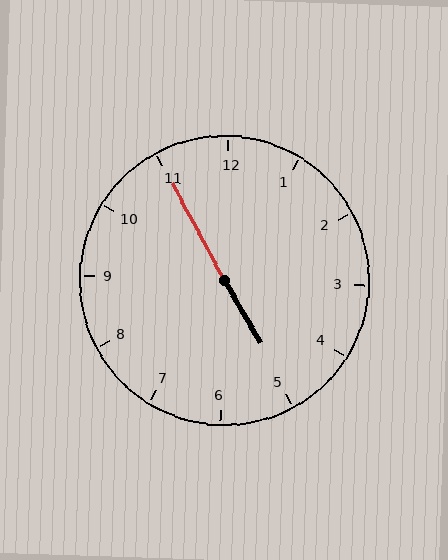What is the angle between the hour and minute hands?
Approximately 178 degrees.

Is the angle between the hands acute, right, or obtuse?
It is obtuse.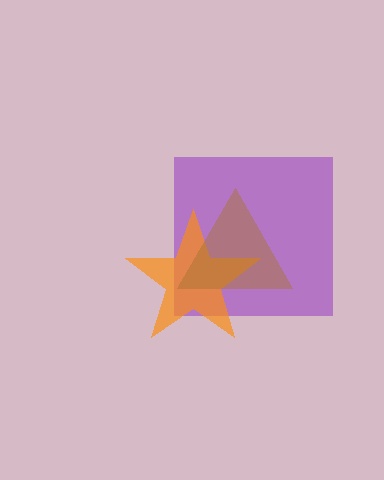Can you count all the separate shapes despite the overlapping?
Yes, there are 3 separate shapes.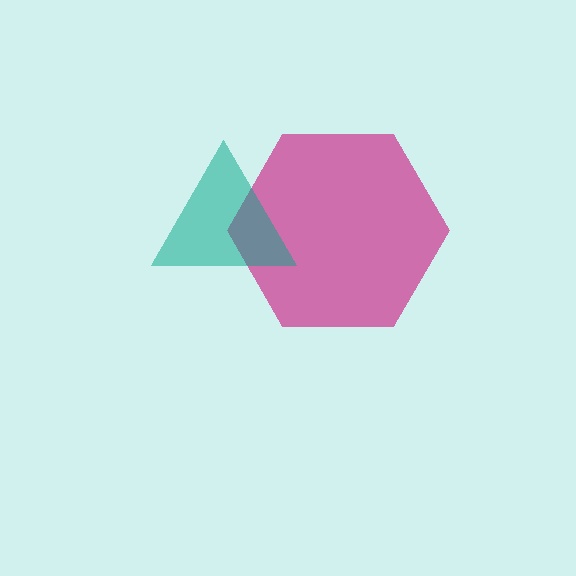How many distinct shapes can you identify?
There are 2 distinct shapes: a magenta hexagon, a teal triangle.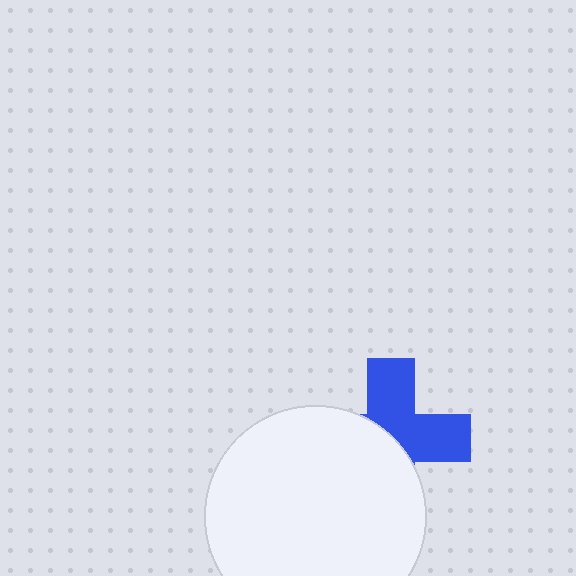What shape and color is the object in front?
The object in front is a white circle.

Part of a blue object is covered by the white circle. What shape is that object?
It is a cross.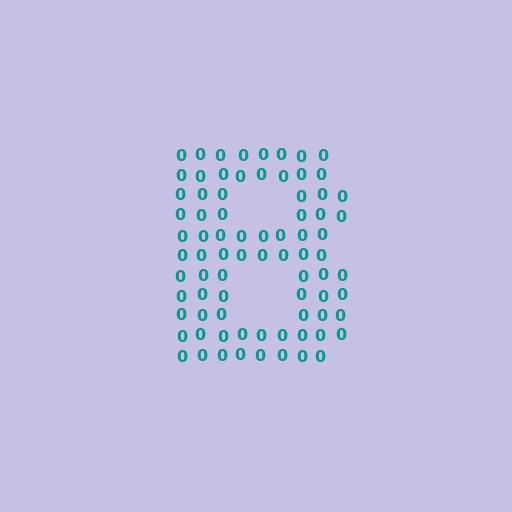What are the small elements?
The small elements are digit 0's.